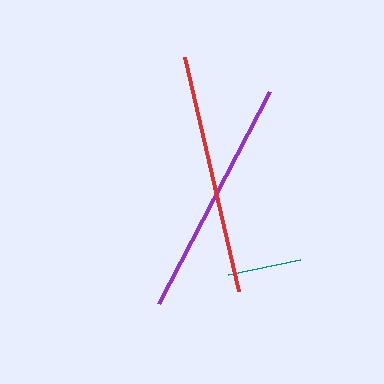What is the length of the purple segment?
The purple segment is approximately 238 pixels long.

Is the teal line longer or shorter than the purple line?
The purple line is longer than the teal line.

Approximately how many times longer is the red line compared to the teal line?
The red line is approximately 3.3 times the length of the teal line.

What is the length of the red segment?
The red segment is approximately 240 pixels long.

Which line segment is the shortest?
The teal line is the shortest at approximately 74 pixels.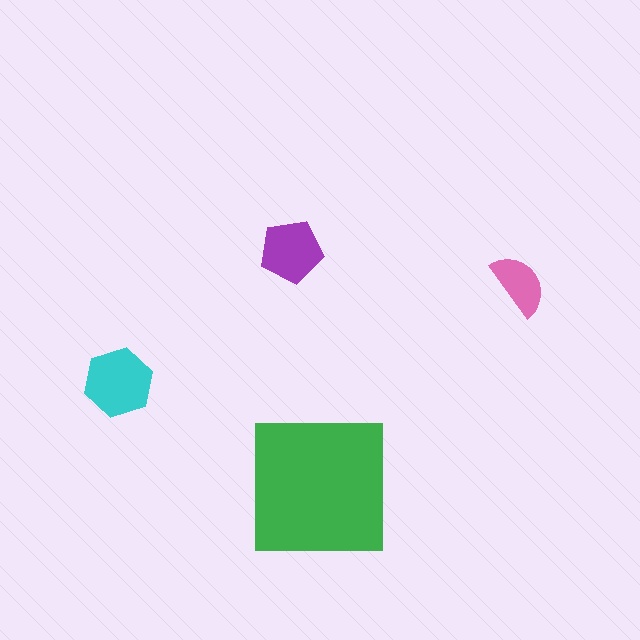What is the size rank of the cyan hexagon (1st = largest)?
2nd.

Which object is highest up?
The purple pentagon is topmost.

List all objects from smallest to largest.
The pink semicircle, the purple pentagon, the cyan hexagon, the green square.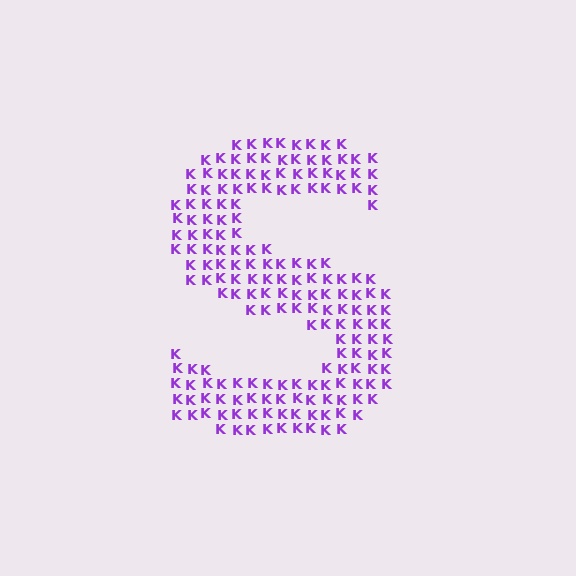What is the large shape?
The large shape is the letter S.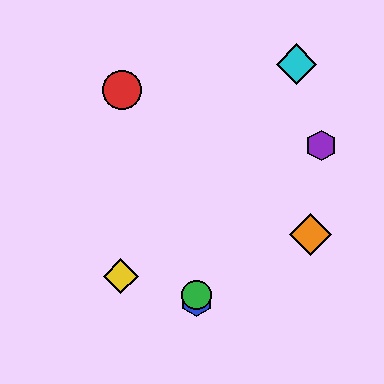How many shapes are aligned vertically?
2 shapes (the blue hexagon, the green circle) are aligned vertically.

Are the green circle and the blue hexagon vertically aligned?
Yes, both are at x≈197.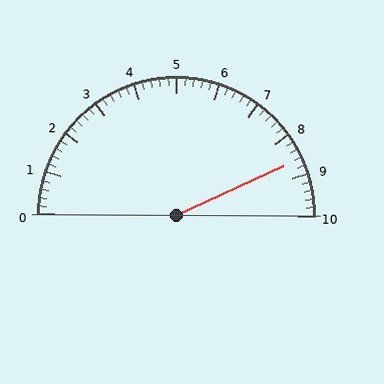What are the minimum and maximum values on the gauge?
The gauge ranges from 0 to 10.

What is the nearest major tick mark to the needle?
The nearest major tick mark is 9.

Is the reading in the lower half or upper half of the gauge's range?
The reading is in the upper half of the range (0 to 10).